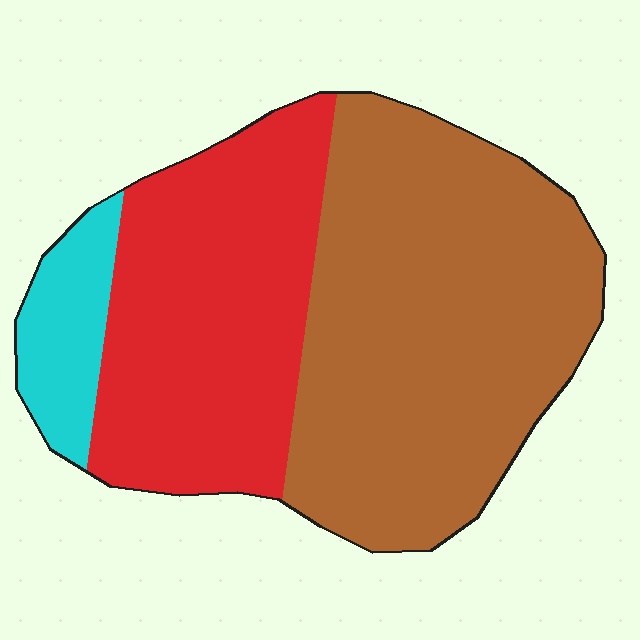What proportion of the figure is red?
Red covers roughly 35% of the figure.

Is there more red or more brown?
Brown.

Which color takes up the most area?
Brown, at roughly 55%.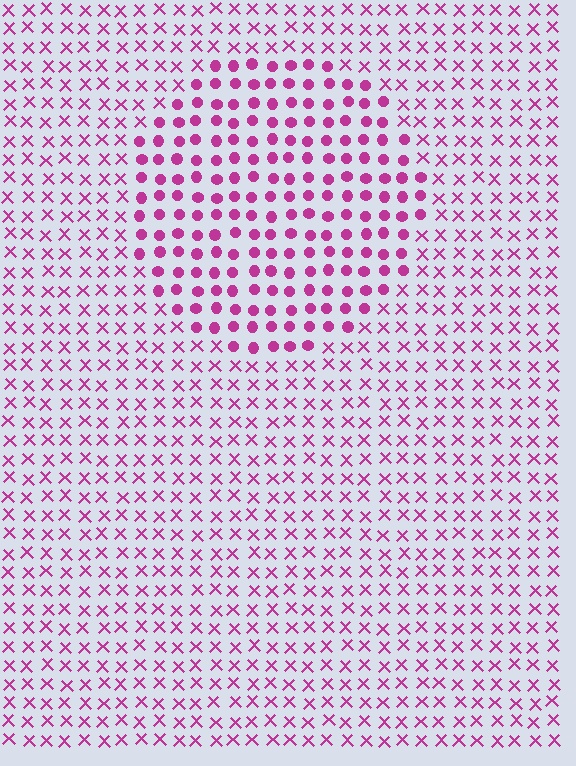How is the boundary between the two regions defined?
The boundary is defined by a change in element shape: circles inside vs. X marks outside. All elements share the same color and spacing.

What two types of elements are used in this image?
The image uses circles inside the circle region and X marks outside it.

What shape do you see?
I see a circle.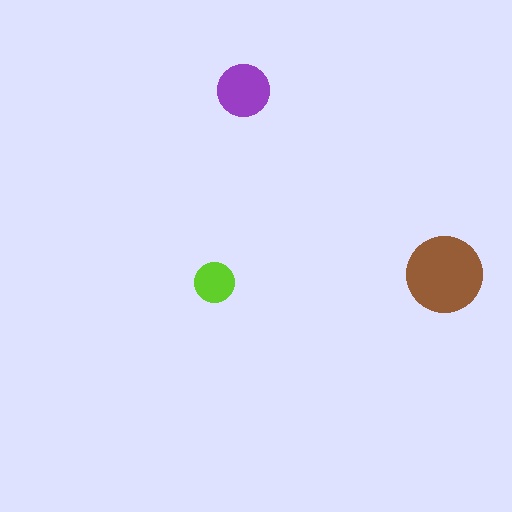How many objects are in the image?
There are 3 objects in the image.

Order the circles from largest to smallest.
the brown one, the purple one, the lime one.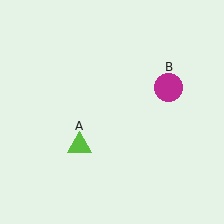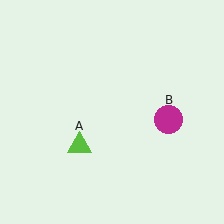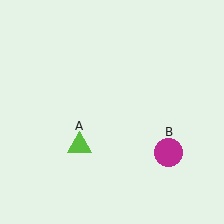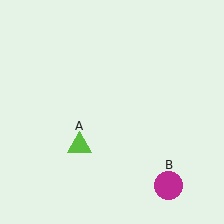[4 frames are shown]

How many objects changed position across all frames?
1 object changed position: magenta circle (object B).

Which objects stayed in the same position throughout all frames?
Lime triangle (object A) remained stationary.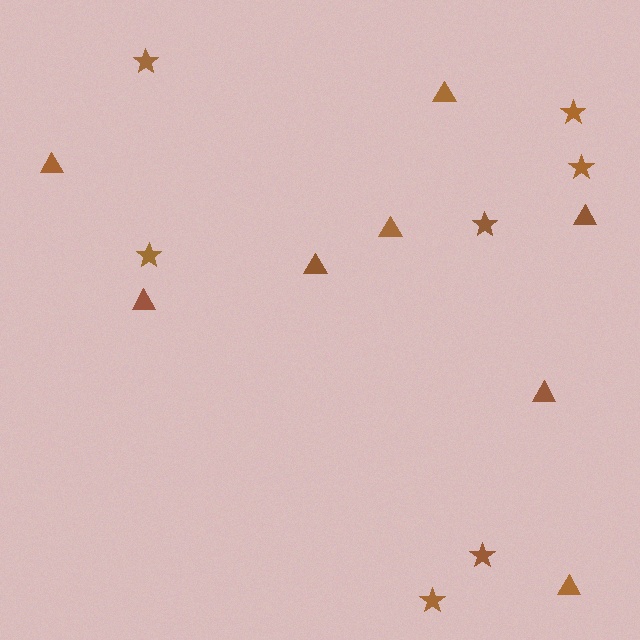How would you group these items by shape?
There are 2 groups: one group of triangles (8) and one group of stars (7).